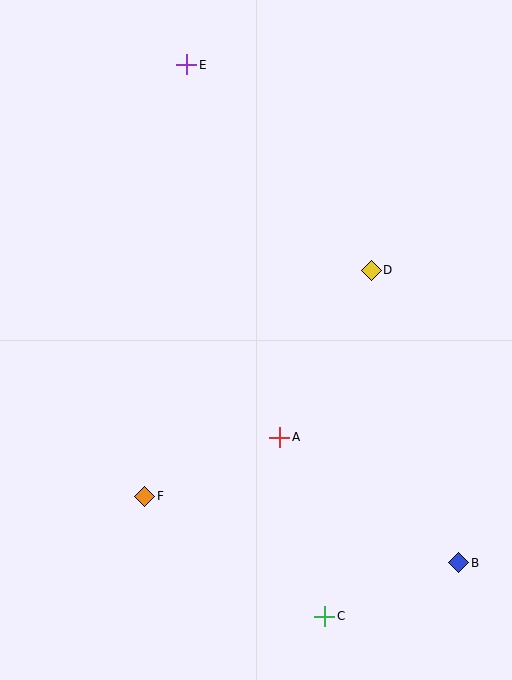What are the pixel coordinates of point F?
Point F is at (145, 496).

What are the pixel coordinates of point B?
Point B is at (459, 563).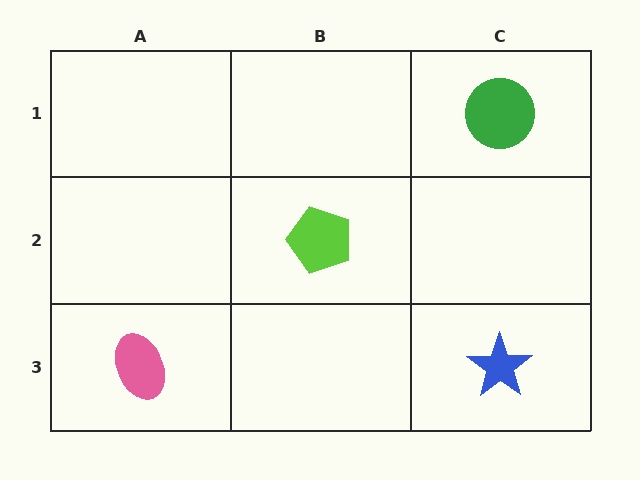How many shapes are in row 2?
1 shape.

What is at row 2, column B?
A lime pentagon.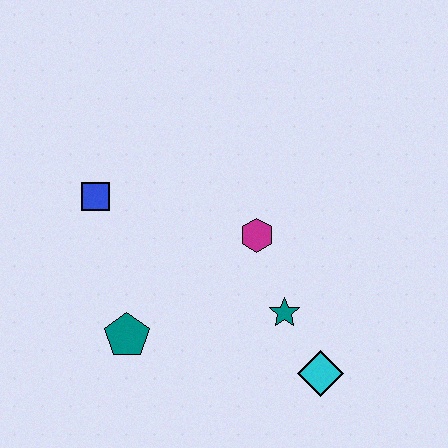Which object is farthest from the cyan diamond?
The blue square is farthest from the cyan diamond.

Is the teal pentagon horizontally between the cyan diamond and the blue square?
Yes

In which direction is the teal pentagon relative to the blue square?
The teal pentagon is below the blue square.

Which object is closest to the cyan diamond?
The teal star is closest to the cyan diamond.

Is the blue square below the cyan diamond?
No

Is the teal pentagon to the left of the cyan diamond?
Yes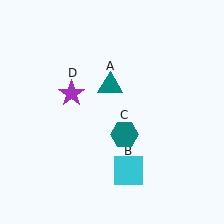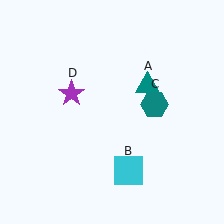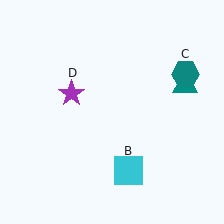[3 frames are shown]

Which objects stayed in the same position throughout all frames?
Cyan square (object B) and purple star (object D) remained stationary.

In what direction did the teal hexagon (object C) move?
The teal hexagon (object C) moved up and to the right.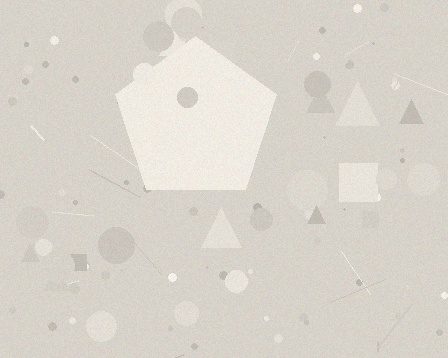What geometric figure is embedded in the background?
A pentagon is embedded in the background.